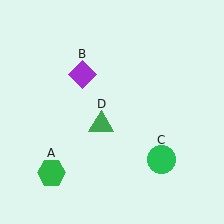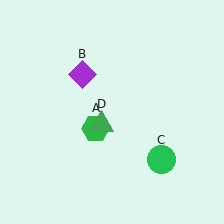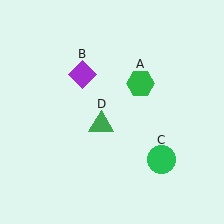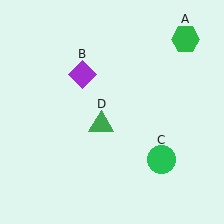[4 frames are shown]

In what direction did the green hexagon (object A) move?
The green hexagon (object A) moved up and to the right.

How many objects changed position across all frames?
1 object changed position: green hexagon (object A).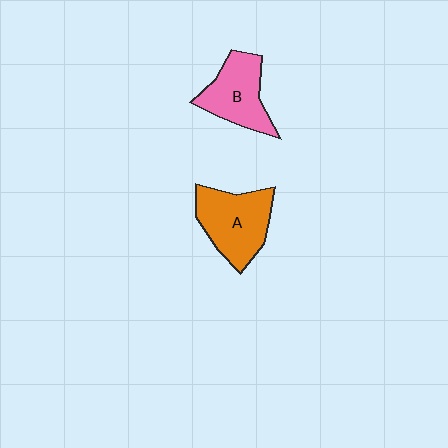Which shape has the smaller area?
Shape B (pink).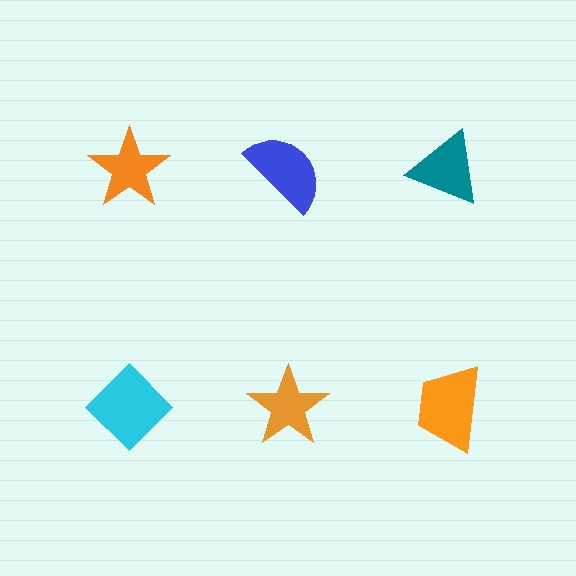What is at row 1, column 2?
A blue semicircle.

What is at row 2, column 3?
An orange trapezoid.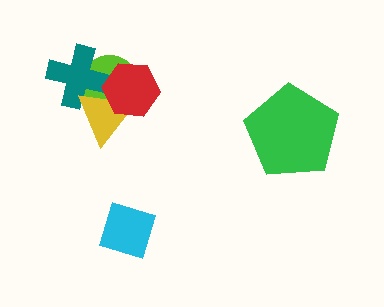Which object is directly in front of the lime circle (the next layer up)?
The teal cross is directly in front of the lime circle.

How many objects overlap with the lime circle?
3 objects overlap with the lime circle.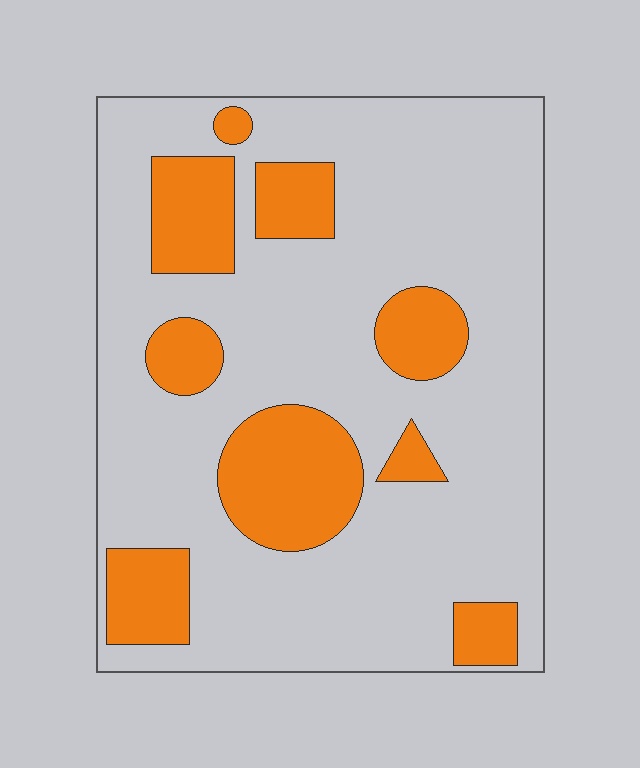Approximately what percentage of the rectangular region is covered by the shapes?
Approximately 25%.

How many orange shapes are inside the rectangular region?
9.